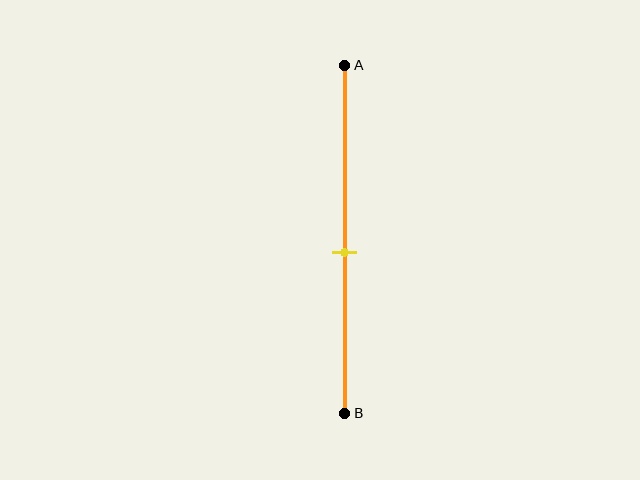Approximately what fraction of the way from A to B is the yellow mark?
The yellow mark is approximately 55% of the way from A to B.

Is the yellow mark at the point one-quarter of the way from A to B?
No, the mark is at about 55% from A, not at the 25% one-quarter point.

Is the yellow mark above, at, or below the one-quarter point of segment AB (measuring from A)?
The yellow mark is below the one-quarter point of segment AB.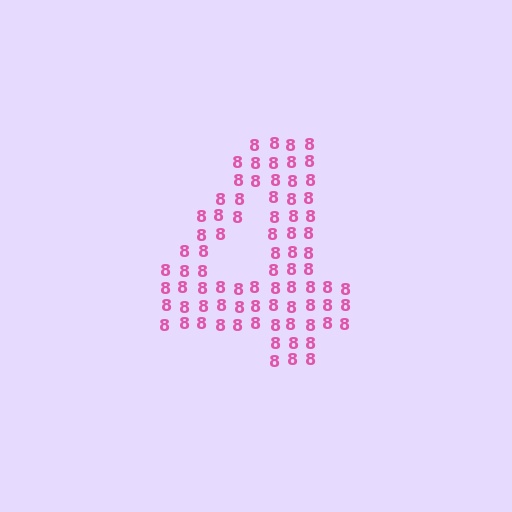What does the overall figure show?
The overall figure shows the digit 4.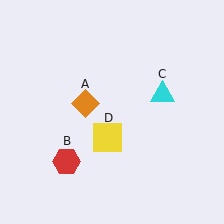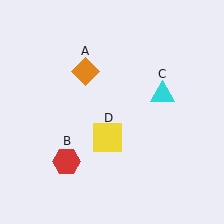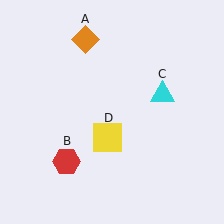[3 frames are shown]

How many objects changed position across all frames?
1 object changed position: orange diamond (object A).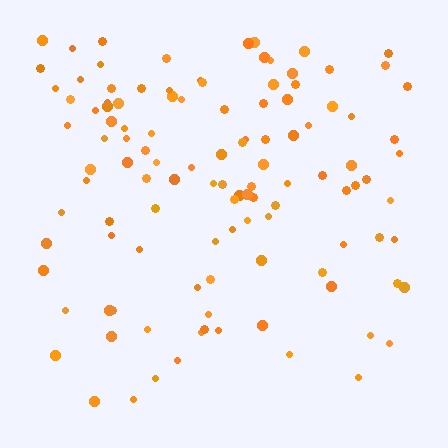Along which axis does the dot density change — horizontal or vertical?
Vertical.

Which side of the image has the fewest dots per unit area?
The bottom.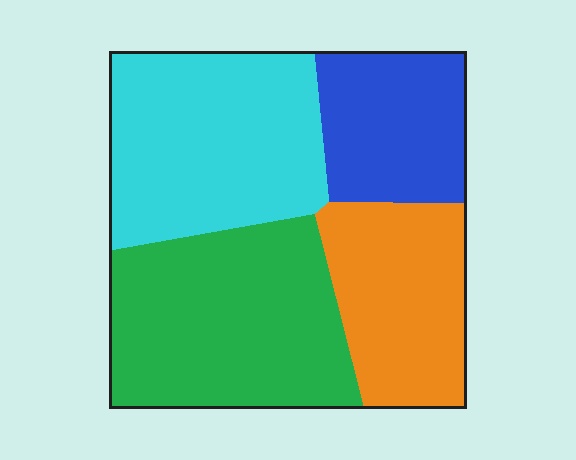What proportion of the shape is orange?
Orange covers about 20% of the shape.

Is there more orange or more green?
Green.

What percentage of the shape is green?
Green takes up about one third (1/3) of the shape.